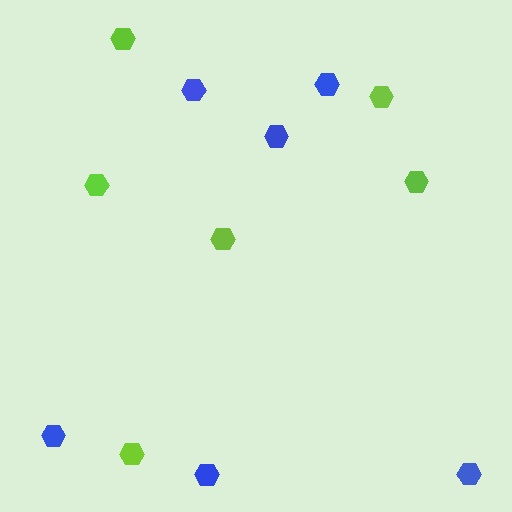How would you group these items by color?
There are 2 groups: one group of blue hexagons (6) and one group of lime hexagons (6).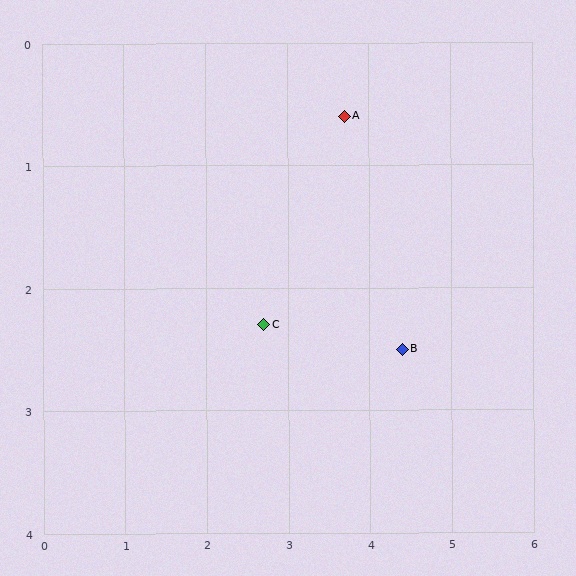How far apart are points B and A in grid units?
Points B and A are about 2.0 grid units apart.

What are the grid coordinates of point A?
Point A is at approximately (3.7, 0.6).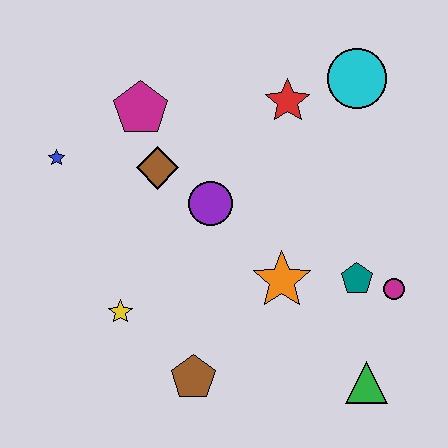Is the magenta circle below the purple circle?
Yes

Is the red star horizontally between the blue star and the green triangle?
Yes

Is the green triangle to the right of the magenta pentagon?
Yes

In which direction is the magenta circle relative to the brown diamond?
The magenta circle is to the right of the brown diamond.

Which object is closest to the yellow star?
The brown pentagon is closest to the yellow star.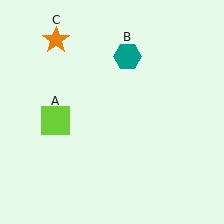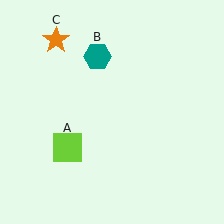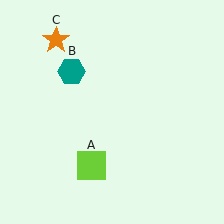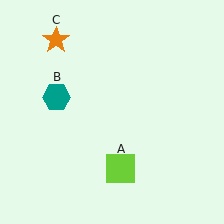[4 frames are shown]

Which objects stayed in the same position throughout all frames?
Orange star (object C) remained stationary.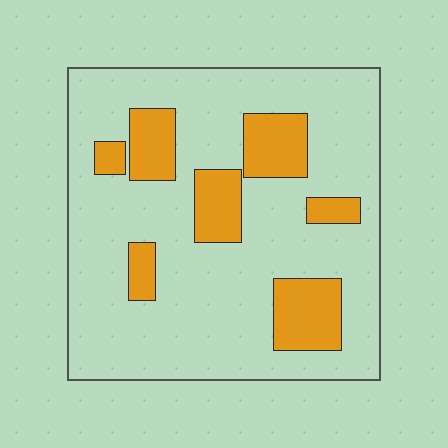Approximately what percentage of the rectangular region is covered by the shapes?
Approximately 20%.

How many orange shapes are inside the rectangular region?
7.